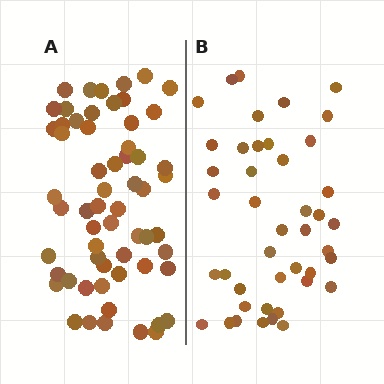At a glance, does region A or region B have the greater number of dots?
Region A (the left region) has more dots.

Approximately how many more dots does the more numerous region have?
Region A has approximately 15 more dots than region B.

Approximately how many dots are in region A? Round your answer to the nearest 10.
About 60 dots.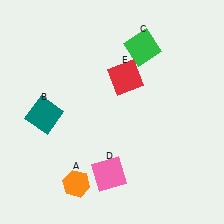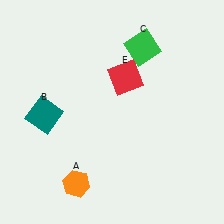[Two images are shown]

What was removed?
The pink square (D) was removed in Image 2.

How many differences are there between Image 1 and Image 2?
There is 1 difference between the two images.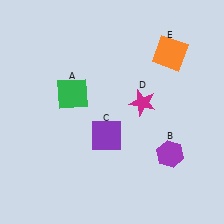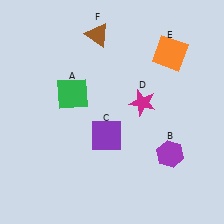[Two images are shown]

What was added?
A brown triangle (F) was added in Image 2.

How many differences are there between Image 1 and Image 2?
There is 1 difference between the two images.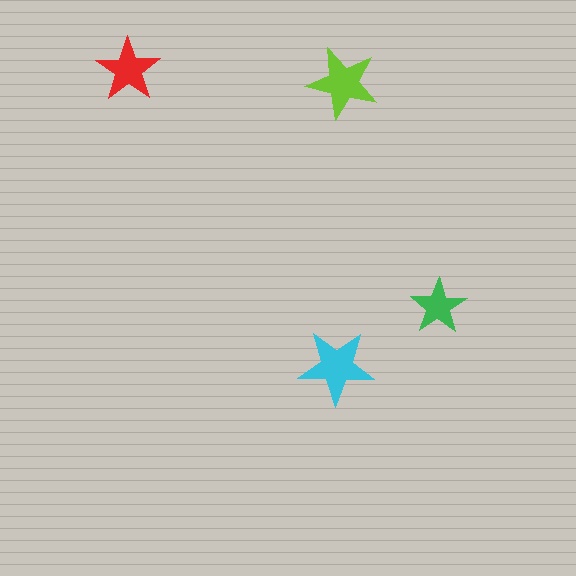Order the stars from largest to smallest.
the cyan one, the lime one, the red one, the green one.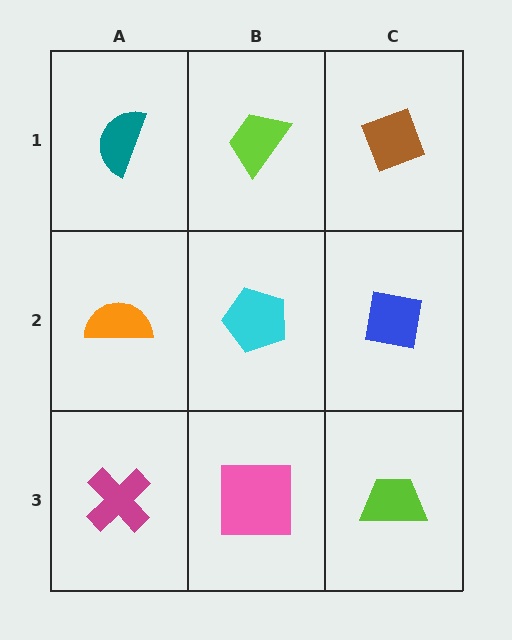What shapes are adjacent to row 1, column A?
An orange semicircle (row 2, column A), a lime trapezoid (row 1, column B).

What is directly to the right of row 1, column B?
A brown diamond.